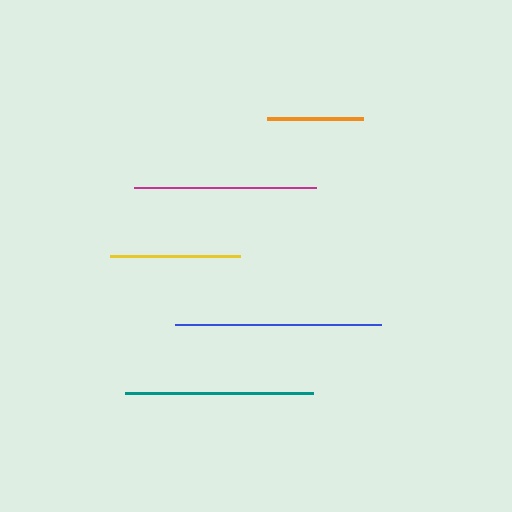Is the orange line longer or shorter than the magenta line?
The magenta line is longer than the orange line.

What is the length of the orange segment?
The orange segment is approximately 97 pixels long.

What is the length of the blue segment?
The blue segment is approximately 206 pixels long.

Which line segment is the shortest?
The orange line is the shortest at approximately 97 pixels.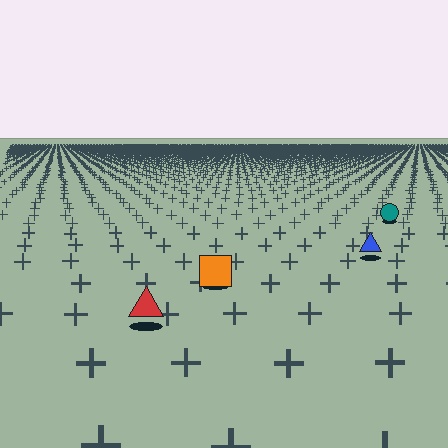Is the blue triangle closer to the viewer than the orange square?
No. The orange square is closer — you can tell from the texture gradient: the ground texture is coarser near it.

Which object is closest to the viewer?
The red triangle is closest. The texture marks near it are larger and more spread out.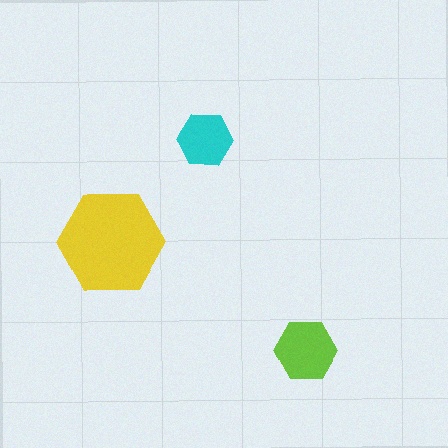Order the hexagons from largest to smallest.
the yellow one, the lime one, the cyan one.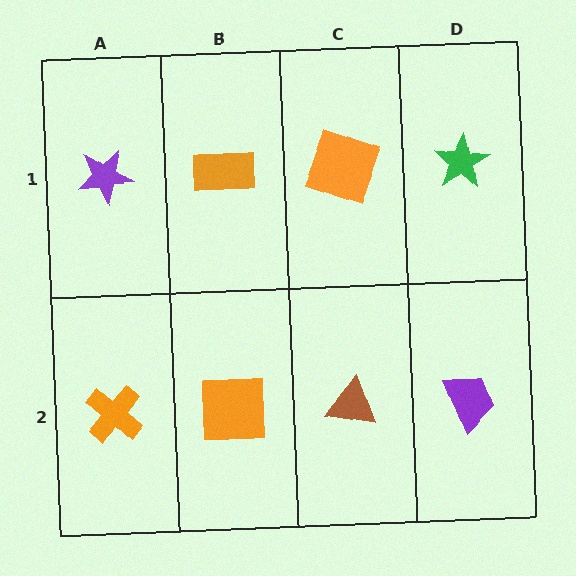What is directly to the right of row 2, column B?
A brown triangle.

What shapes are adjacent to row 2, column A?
A purple star (row 1, column A), an orange square (row 2, column B).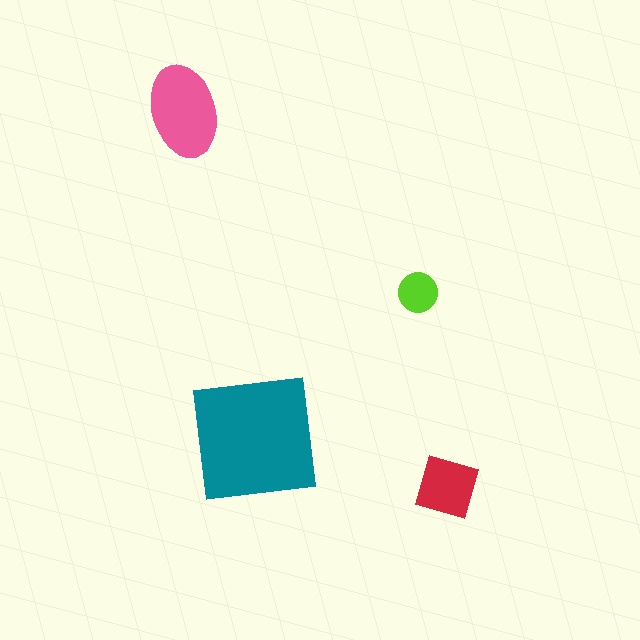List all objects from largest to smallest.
The teal square, the pink ellipse, the red diamond, the lime circle.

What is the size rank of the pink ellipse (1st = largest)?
2nd.